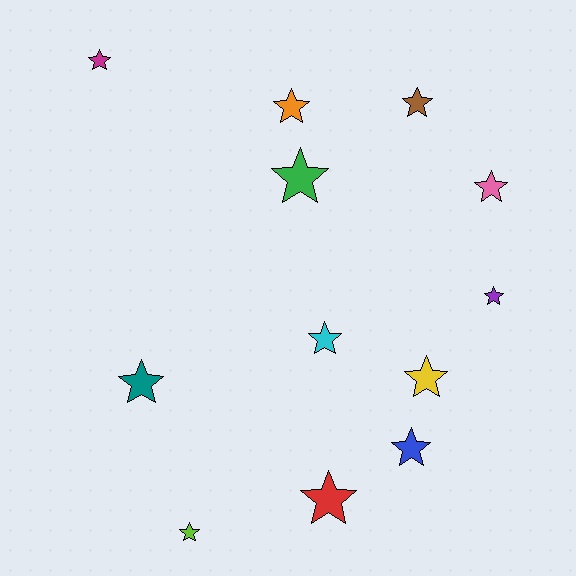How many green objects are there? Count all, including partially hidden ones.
There is 1 green object.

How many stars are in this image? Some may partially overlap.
There are 12 stars.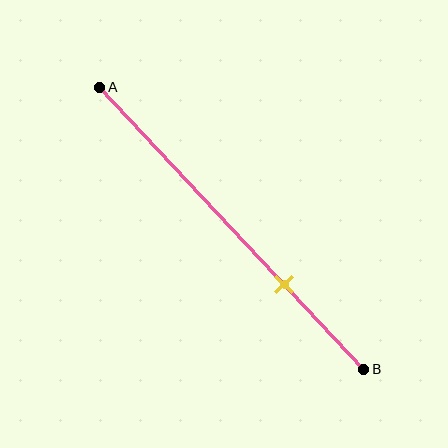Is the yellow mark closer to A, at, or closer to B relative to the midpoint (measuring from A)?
The yellow mark is closer to point B than the midpoint of segment AB.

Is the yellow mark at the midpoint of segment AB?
No, the mark is at about 70% from A, not at the 50% midpoint.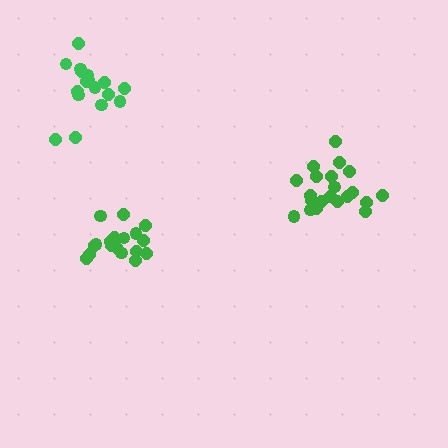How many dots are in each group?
Group 1: 19 dots, Group 2: 21 dots, Group 3: 17 dots (57 total).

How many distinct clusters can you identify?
There are 3 distinct clusters.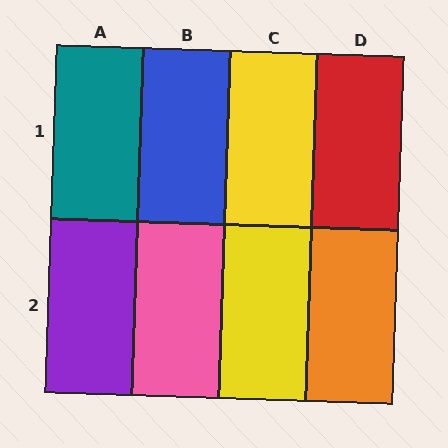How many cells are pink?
1 cell is pink.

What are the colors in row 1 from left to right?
Teal, blue, yellow, red.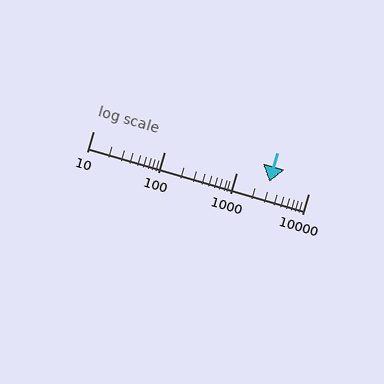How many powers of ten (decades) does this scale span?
The scale spans 3 decades, from 10 to 10000.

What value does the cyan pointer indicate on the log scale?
The pointer indicates approximately 2900.